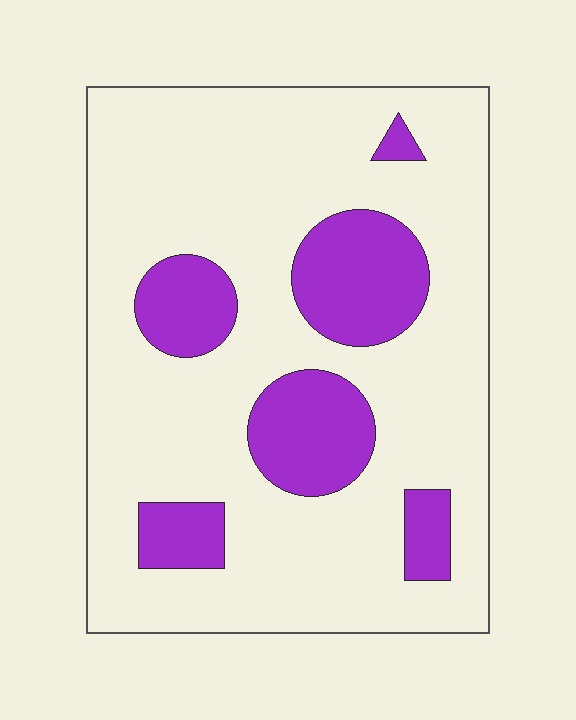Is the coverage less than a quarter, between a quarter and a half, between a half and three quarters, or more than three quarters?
Less than a quarter.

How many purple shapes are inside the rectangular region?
6.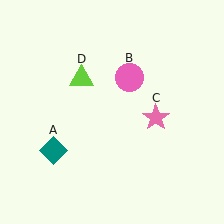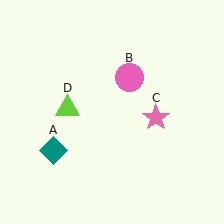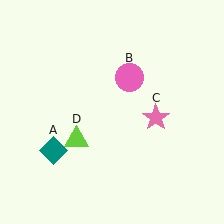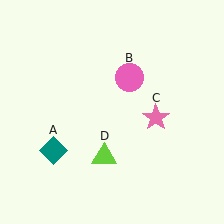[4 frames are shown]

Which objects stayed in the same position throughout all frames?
Teal diamond (object A) and pink circle (object B) and pink star (object C) remained stationary.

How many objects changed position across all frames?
1 object changed position: lime triangle (object D).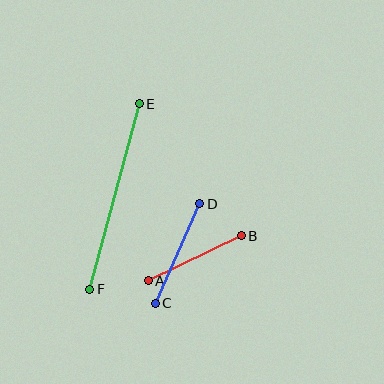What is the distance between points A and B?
The distance is approximately 104 pixels.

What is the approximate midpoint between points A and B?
The midpoint is at approximately (195, 258) pixels.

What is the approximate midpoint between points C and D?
The midpoint is at approximately (178, 253) pixels.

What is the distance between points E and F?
The distance is approximately 192 pixels.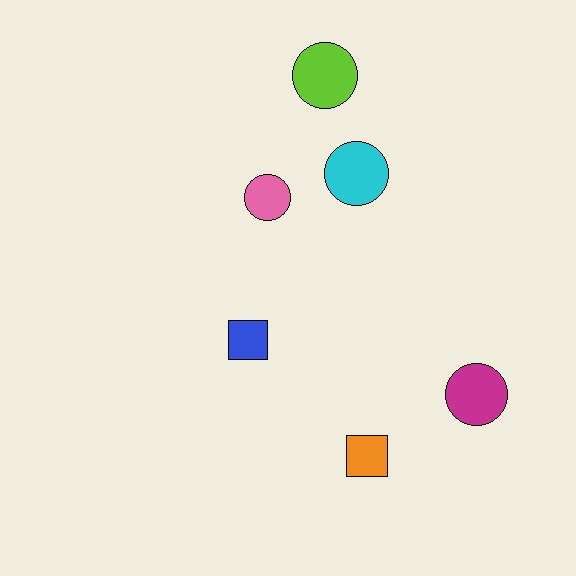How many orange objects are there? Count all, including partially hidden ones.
There is 1 orange object.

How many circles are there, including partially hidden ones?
There are 4 circles.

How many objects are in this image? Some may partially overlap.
There are 6 objects.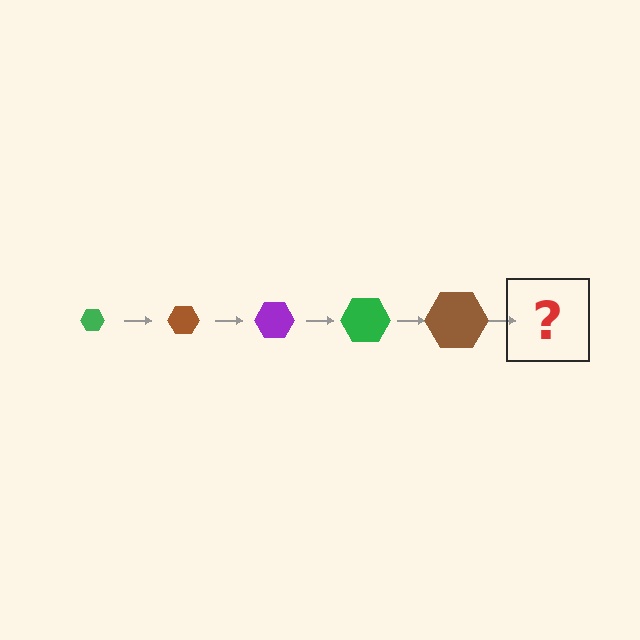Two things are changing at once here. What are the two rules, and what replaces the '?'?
The two rules are that the hexagon grows larger each step and the color cycles through green, brown, and purple. The '?' should be a purple hexagon, larger than the previous one.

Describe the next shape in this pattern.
It should be a purple hexagon, larger than the previous one.